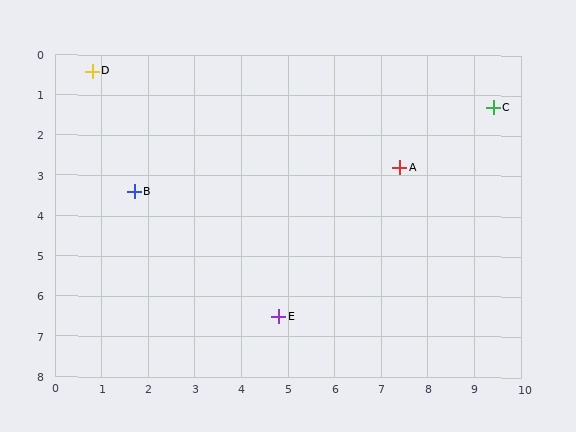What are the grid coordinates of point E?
Point E is at approximately (4.8, 6.5).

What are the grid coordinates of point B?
Point B is at approximately (1.7, 3.4).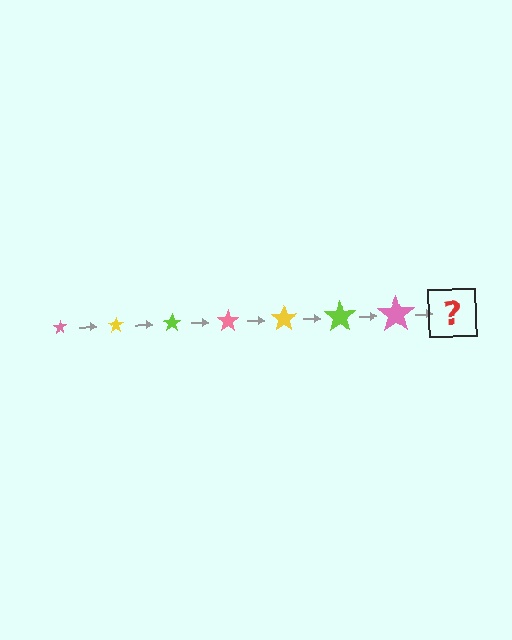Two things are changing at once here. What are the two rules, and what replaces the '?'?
The two rules are that the star grows larger each step and the color cycles through pink, yellow, and lime. The '?' should be a yellow star, larger than the previous one.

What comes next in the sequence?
The next element should be a yellow star, larger than the previous one.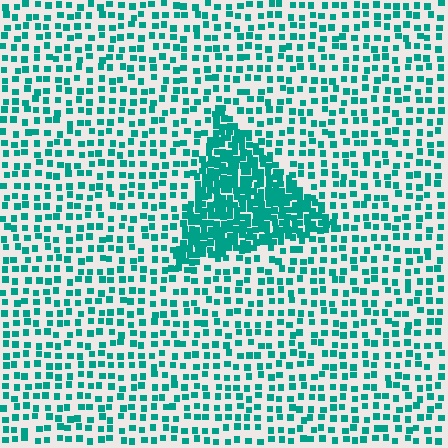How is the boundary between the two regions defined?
The boundary is defined by a change in element density (approximately 2.7x ratio). All elements are the same color, size, and shape.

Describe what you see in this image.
The image contains small teal elements arranged at two different densities. A triangle-shaped region is visible where the elements are more densely packed than the surrounding area.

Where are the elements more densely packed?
The elements are more densely packed inside the triangle boundary.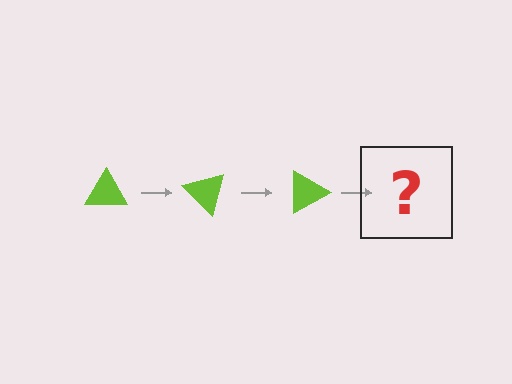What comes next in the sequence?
The next element should be a lime triangle rotated 135 degrees.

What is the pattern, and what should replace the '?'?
The pattern is that the triangle rotates 45 degrees each step. The '?' should be a lime triangle rotated 135 degrees.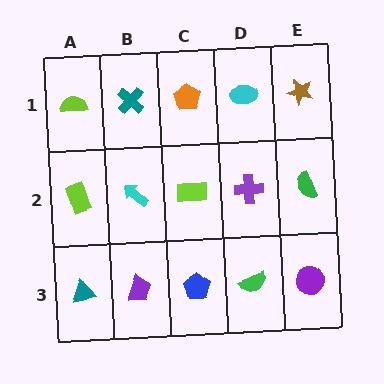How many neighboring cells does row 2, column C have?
4.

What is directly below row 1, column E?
A green semicircle.